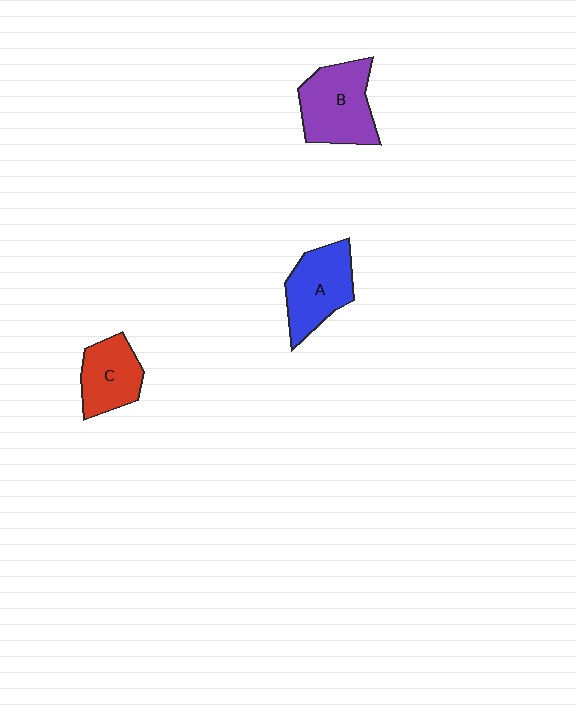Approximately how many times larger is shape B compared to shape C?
Approximately 1.4 times.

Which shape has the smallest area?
Shape C (red).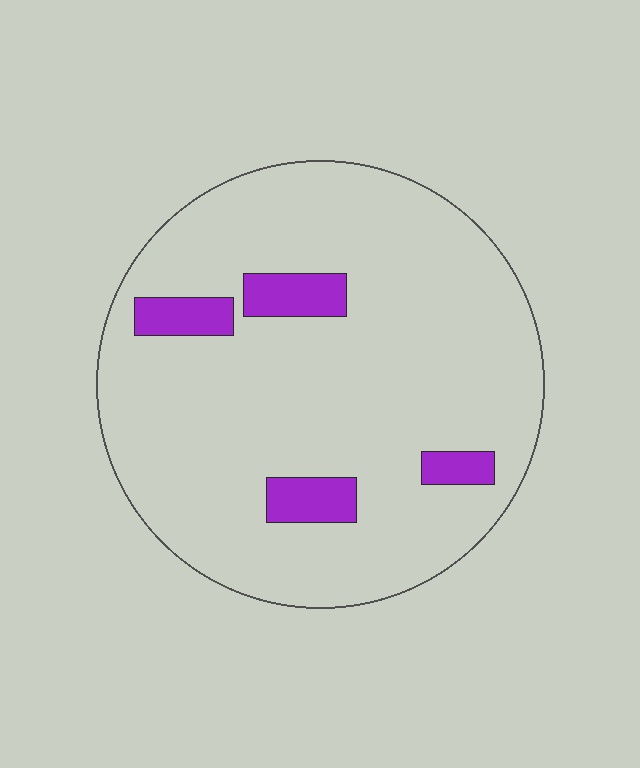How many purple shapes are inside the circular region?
4.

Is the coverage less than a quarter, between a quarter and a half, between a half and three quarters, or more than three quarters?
Less than a quarter.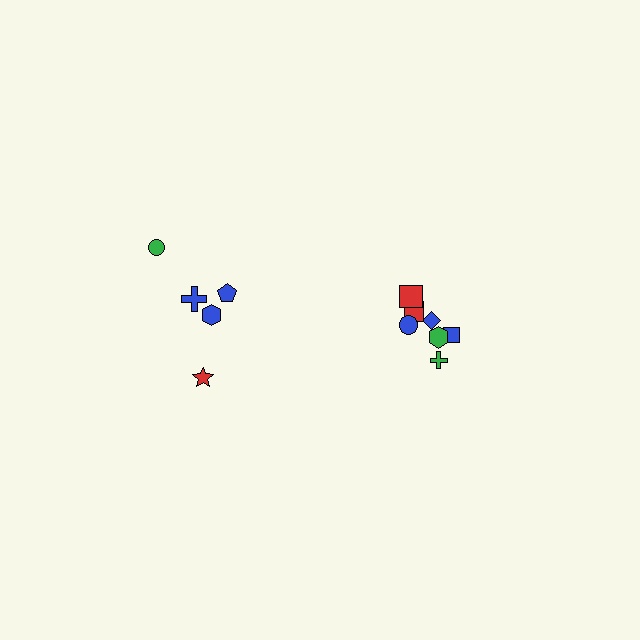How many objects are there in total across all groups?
There are 12 objects.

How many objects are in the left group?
There are 5 objects.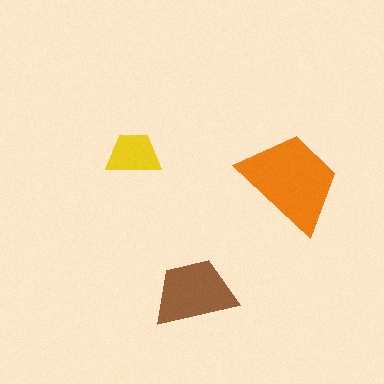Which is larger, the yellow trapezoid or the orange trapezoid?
The orange one.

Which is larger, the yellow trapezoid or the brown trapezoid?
The brown one.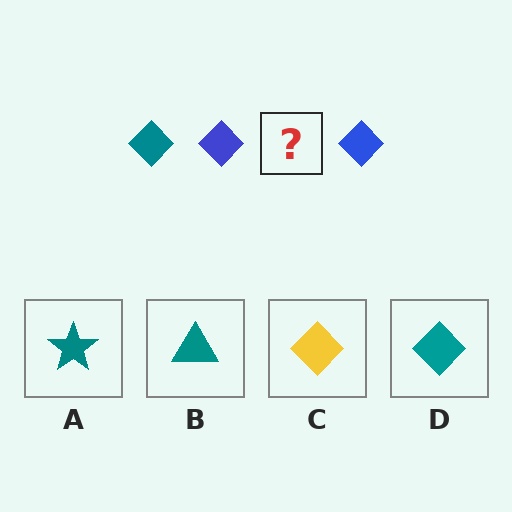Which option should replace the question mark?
Option D.